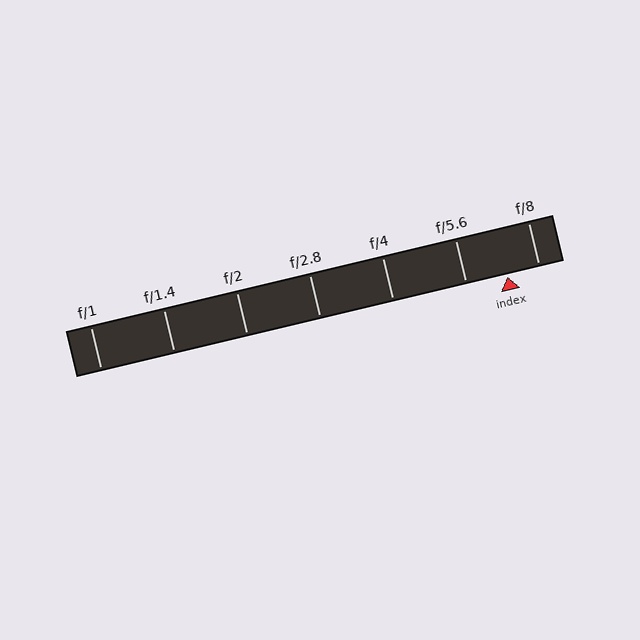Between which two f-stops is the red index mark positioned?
The index mark is between f/5.6 and f/8.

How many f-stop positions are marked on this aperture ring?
There are 7 f-stop positions marked.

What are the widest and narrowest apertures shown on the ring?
The widest aperture shown is f/1 and the narrowest is f/8.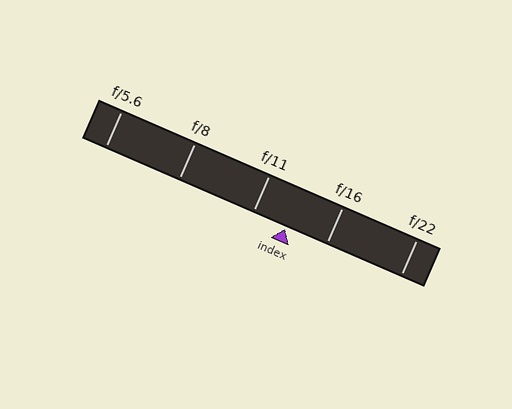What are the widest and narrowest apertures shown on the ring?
The widest aperture shown is f/5.6 and the narrowest is f/22.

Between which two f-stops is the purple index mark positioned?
The index mark is between f/11 and f/16.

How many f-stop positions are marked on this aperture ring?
There are 5 f-stop positions marked.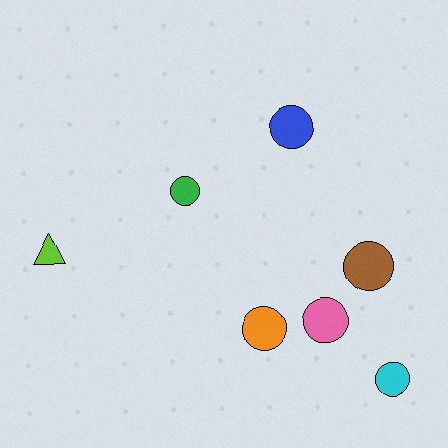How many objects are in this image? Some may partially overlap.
There are 7 objects.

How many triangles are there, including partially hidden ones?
There is 1 triangle.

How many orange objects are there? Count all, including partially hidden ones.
There is 1 orange object.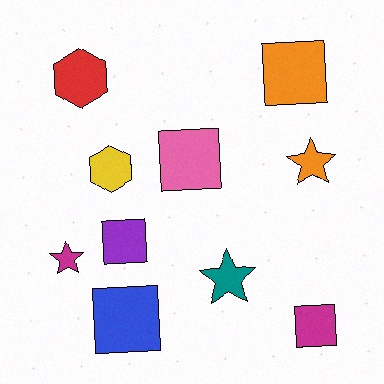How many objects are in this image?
There are 10 objects.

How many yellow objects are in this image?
There is 1 yellow object.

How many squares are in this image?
There are 5 squares.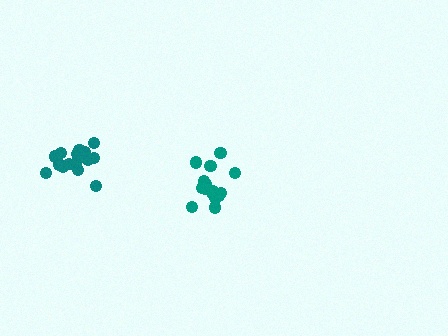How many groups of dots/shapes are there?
There are 2 groups.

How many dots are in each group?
Group 1: 18 dots, Group 2: 15 dots (33 total).